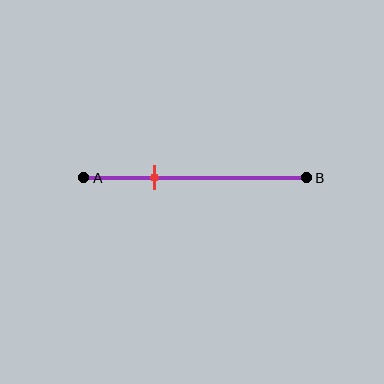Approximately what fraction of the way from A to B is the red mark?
The red mark is approximately 30% of the way from A to B.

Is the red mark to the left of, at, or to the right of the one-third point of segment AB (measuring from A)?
The red mark is approximately at the one-third point of segment AB.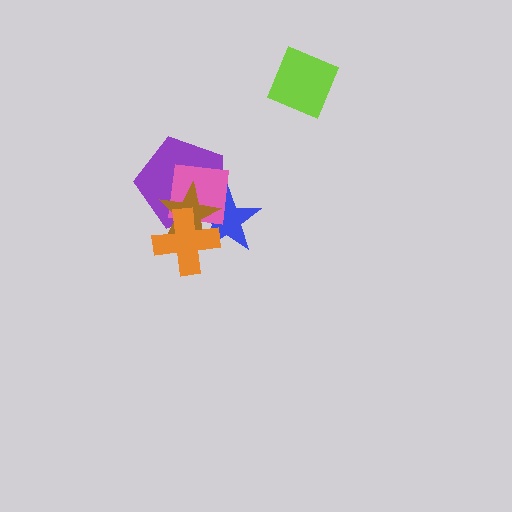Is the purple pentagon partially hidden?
Yes, it is partially covered by another shape.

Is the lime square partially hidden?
No, no other shape covers it.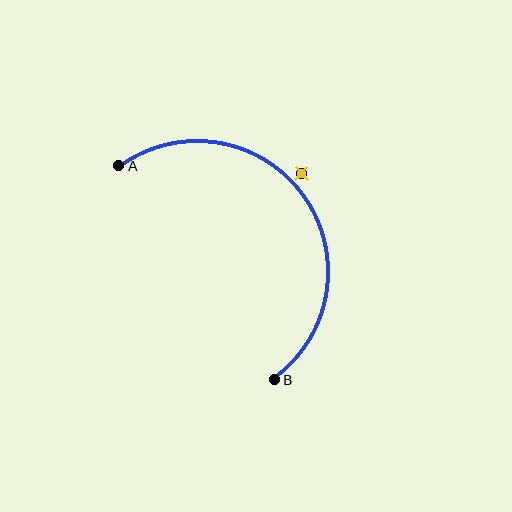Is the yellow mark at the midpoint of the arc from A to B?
No — the yellow mark does not lie on the arc at all. It sits slightly outside the curve.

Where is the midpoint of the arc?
The arc midpoint is the point on the curve farthest from the straight line joining A and B. It sits above and to the right of that line.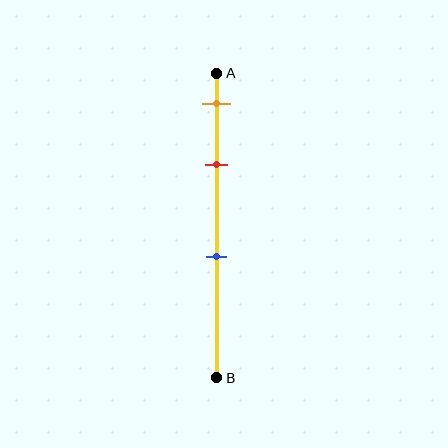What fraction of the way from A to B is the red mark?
The red mark is approximately 30% (0.3) of the way from A to B.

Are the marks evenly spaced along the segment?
No, the marks are not evenly spaced.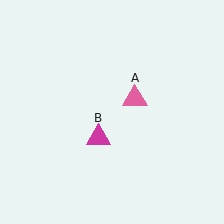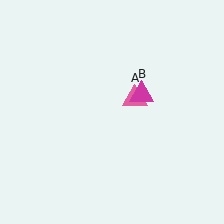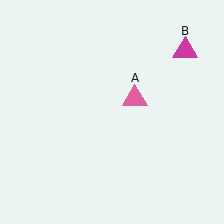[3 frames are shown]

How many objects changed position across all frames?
1 object changed position: magenta triangle (object B).